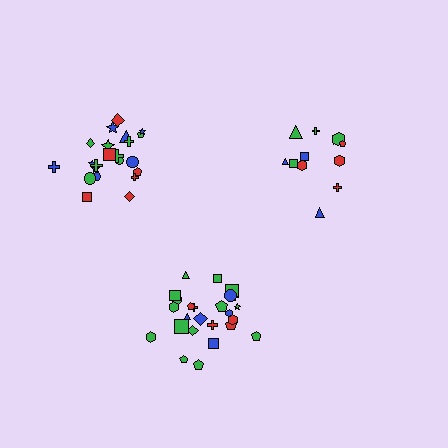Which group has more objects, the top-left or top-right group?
The top-left group.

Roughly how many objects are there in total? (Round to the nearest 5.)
Roughly 60 objects in total.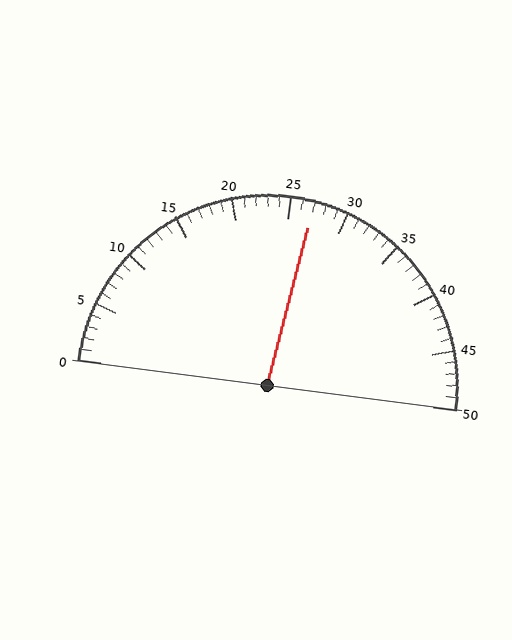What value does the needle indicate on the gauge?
The needle indicates approximately 27.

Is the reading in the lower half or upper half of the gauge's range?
The reading is in the upper half of the range (0 to 50).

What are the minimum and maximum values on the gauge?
The gauge ranges from 0 to 50.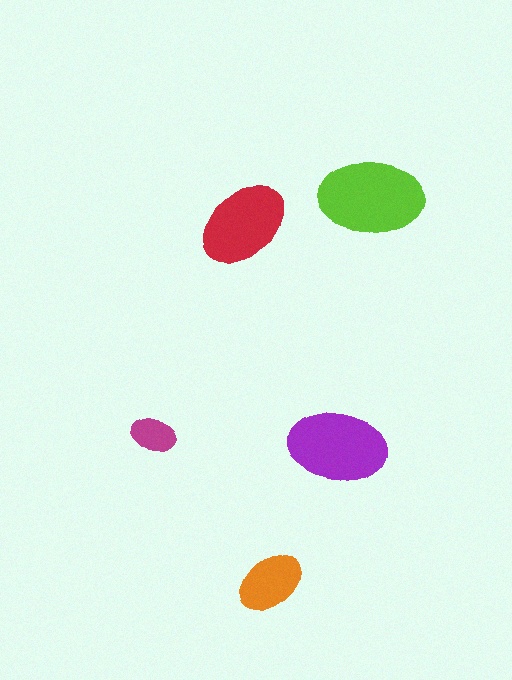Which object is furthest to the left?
The magenta ellipse is leftmost.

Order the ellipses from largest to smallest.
the lime one, the purple one, the red one, the orange one, the magenta one.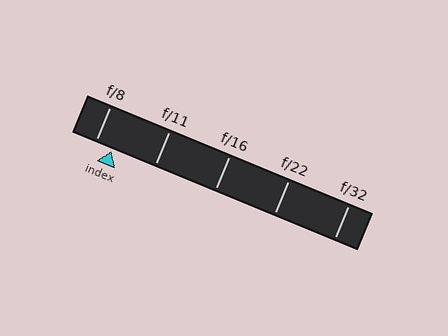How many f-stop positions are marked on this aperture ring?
There are 5 f-stop positions marked.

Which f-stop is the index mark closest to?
The index mark is closest to f/8.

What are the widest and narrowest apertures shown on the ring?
The widest aperture shown is f/8 and the narrowest is f/32.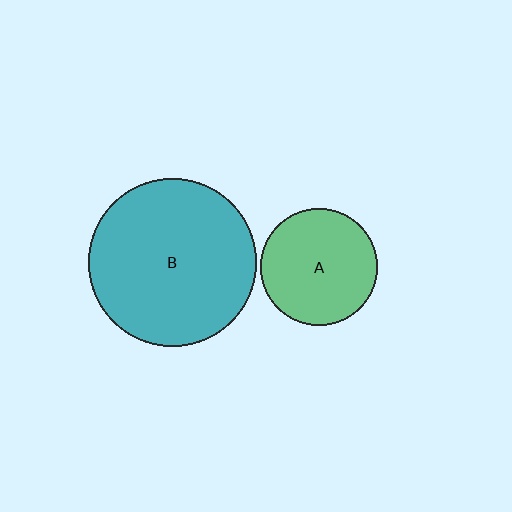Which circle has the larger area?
Circle B (teal).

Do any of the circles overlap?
No, none of the circles overlap.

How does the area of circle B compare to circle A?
Approximately 2.1 times.